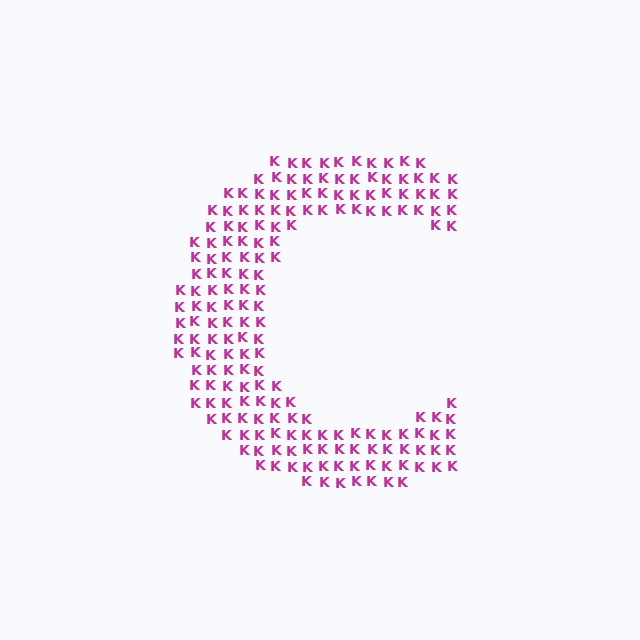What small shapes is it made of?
It is made of small letter K's.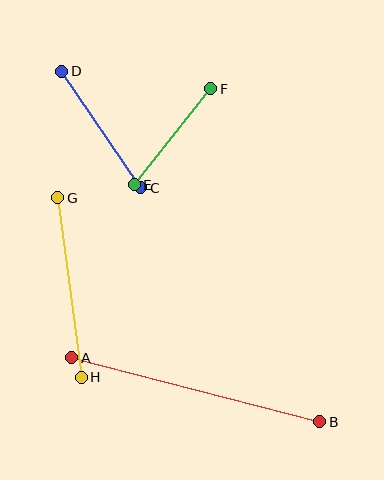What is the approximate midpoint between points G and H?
The midpoint is at approximately (70, 287) pixels.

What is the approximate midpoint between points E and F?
The midpoint is at approximately (172, 137) pixels.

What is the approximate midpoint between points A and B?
The midpoint is at approximately (196, 390) pixels.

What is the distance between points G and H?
The distance is approximately 181 pixels.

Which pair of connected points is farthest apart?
Points A and B are farthest apart.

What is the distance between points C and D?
The distance is approximately 141 pixels.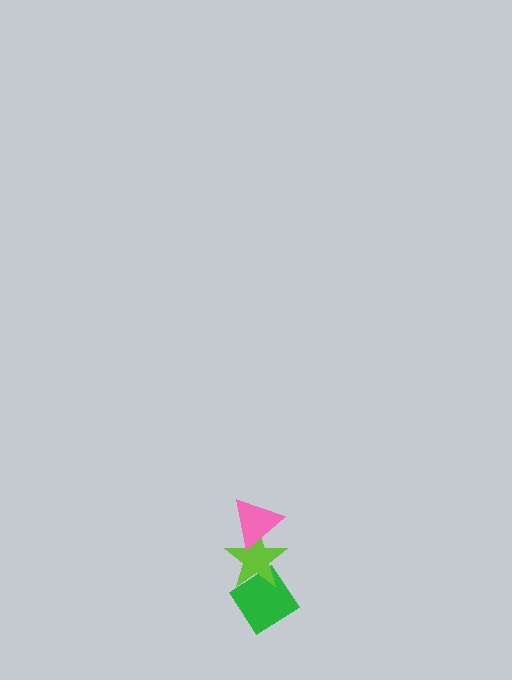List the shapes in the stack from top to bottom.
From top to bottom: the pink triangle, the lime star, the green diamond.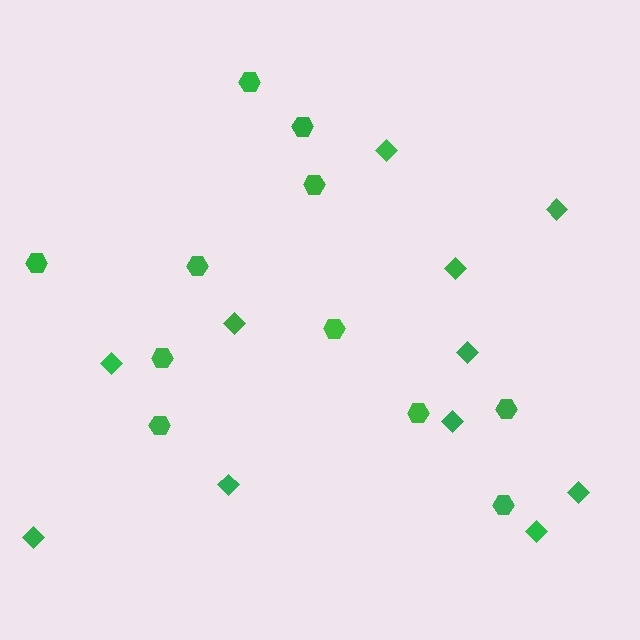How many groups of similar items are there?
There are 2 groups: one group of hexagons (11) and one group of diamonds (11).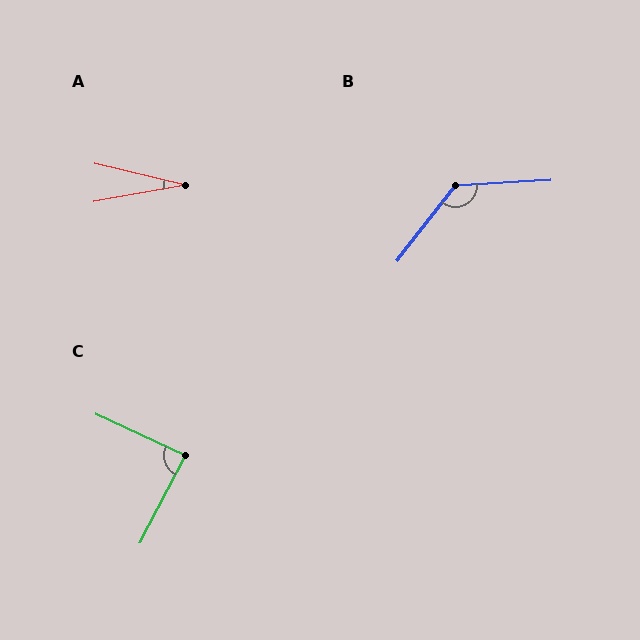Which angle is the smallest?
A, at approximately 24 degrees.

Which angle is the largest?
B, at approximately 131 degrees.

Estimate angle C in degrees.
Approximately 88 degrees.